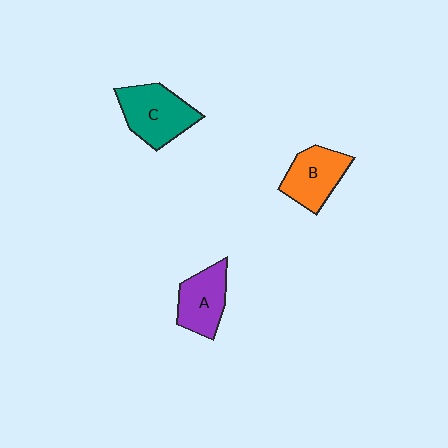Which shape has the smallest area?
Shape A (purple).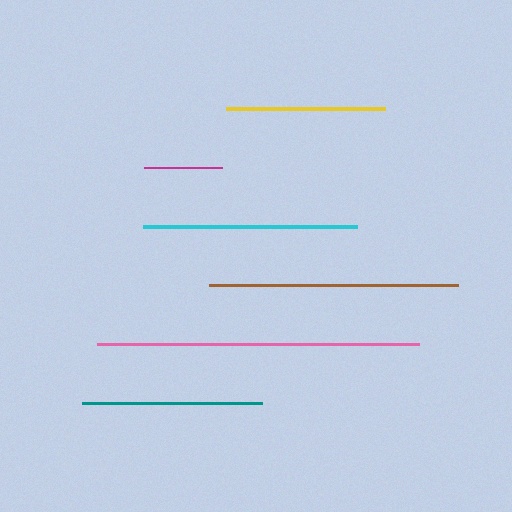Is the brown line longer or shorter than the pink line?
The pink line is longer than the brown line.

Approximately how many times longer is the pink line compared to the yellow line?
The pink line is approximately 2.0 times the length of the yellow line.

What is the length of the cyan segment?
The cyan segment is approximately 214 pixels long.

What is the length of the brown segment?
The brown segment is approximately 249 pixels long.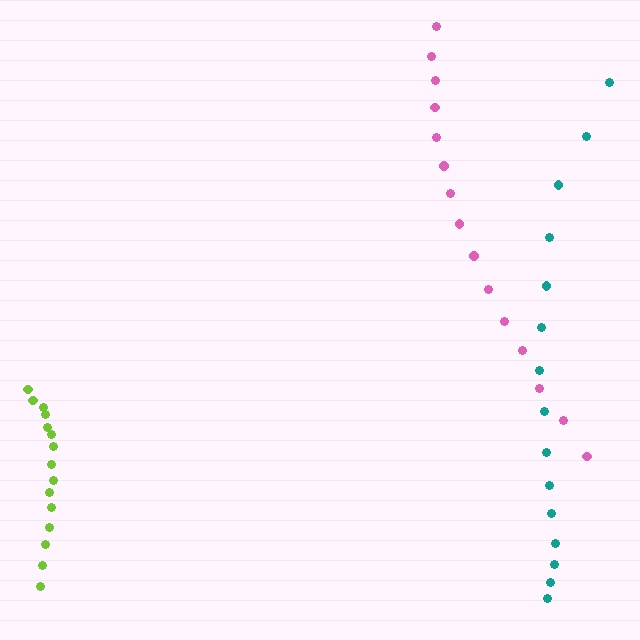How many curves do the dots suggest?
There are 3 distinct paths.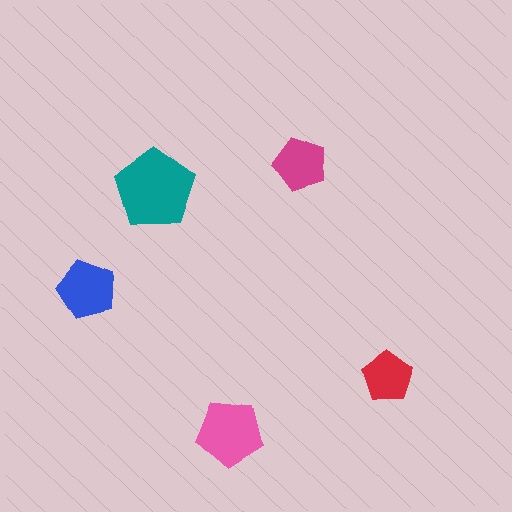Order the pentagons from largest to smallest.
the teal one, the pink one, the blue one, the magenta one, the red one.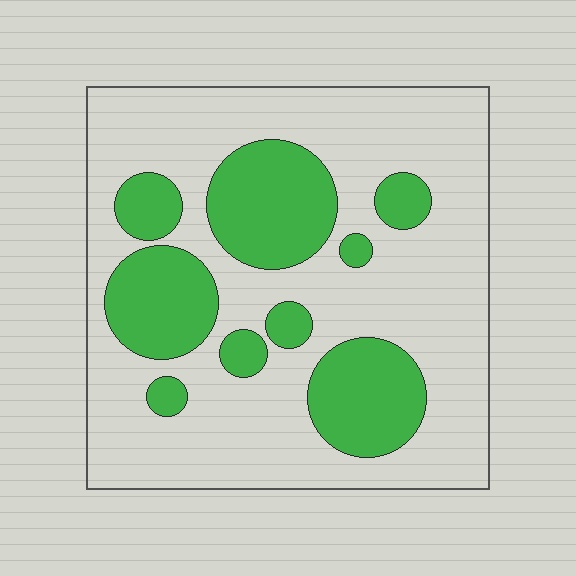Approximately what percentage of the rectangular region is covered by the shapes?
Approximately 30%.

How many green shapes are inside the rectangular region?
9.